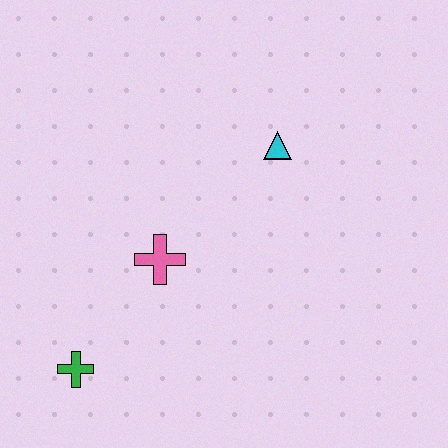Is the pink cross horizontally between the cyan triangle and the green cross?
Yes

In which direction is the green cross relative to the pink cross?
The green cross is below the pink cross.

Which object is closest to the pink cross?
The green cross is closest to the pink cross.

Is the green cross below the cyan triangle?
Yes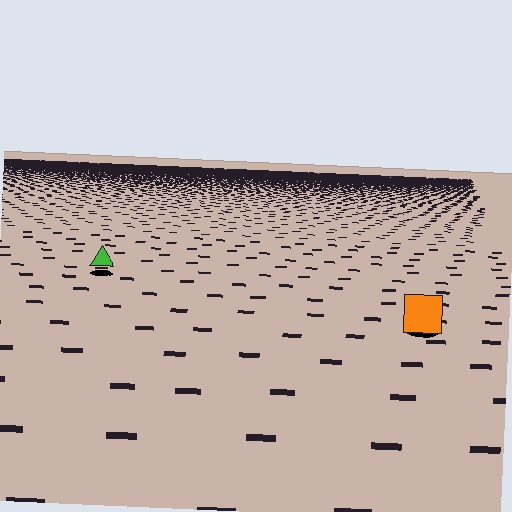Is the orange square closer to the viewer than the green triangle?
Yes. The orange square is closer — you can tell from the texture gradient: the ground texture is coarser near it.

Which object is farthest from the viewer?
The green triangle is farthest from the viewer. It appears smaller and the ground texture around it is denser.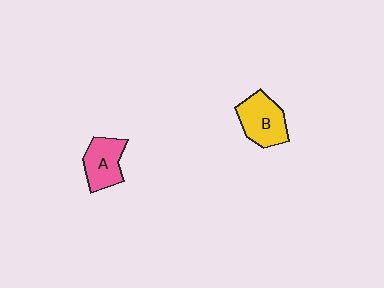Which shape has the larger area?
Shape B (yellow).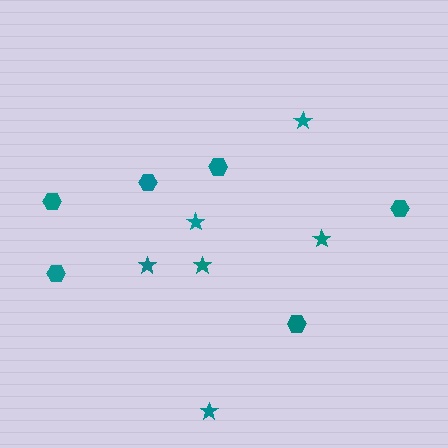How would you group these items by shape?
There are 2 groups: one group of stars (6) and one group of hexagons (6).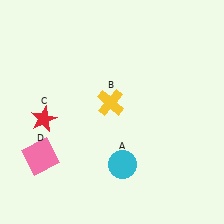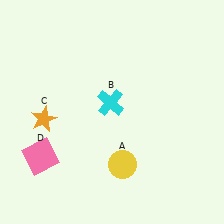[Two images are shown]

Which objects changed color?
A changed from cyan to yellow. B changed from yellow to cyan. C changed from red to orange.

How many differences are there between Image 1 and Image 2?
There are 3 differences between the two images.